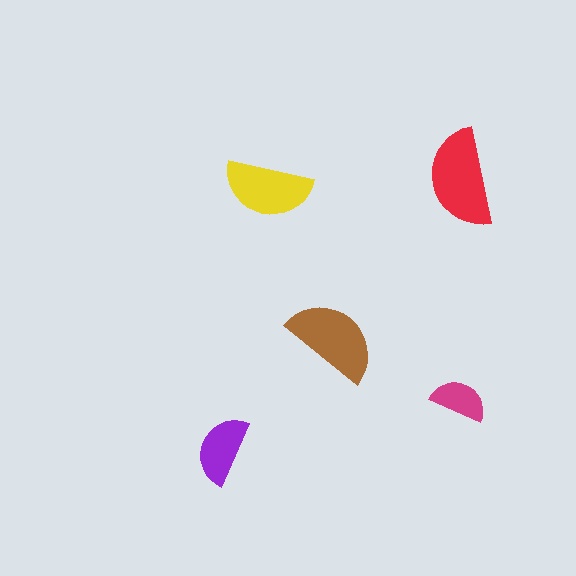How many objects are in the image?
There are 5 objects in the image.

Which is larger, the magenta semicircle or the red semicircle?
The red one.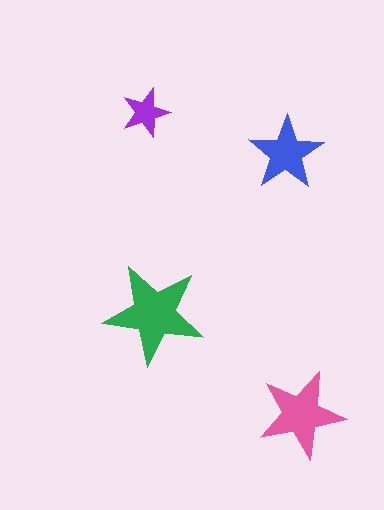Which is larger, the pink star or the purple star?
The pink one.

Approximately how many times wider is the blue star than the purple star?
About 1.5 times wider.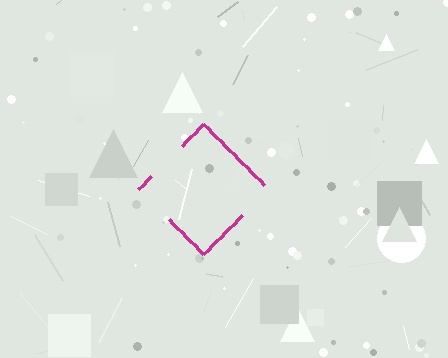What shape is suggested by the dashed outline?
The dashed outline suggests a diamond.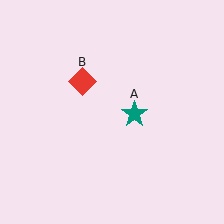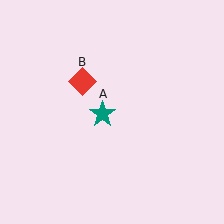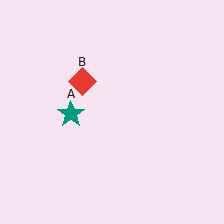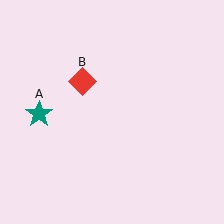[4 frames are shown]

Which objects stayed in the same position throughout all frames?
Red diamond (object B) remained stationary.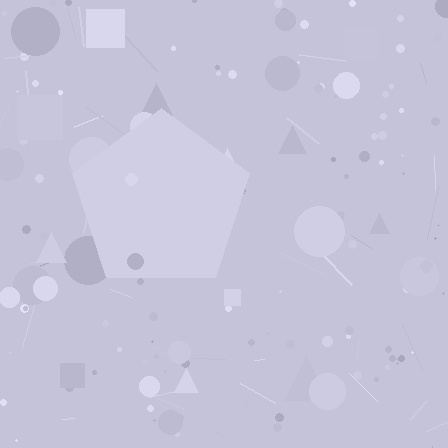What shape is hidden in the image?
A pentagon is hidden in the image.